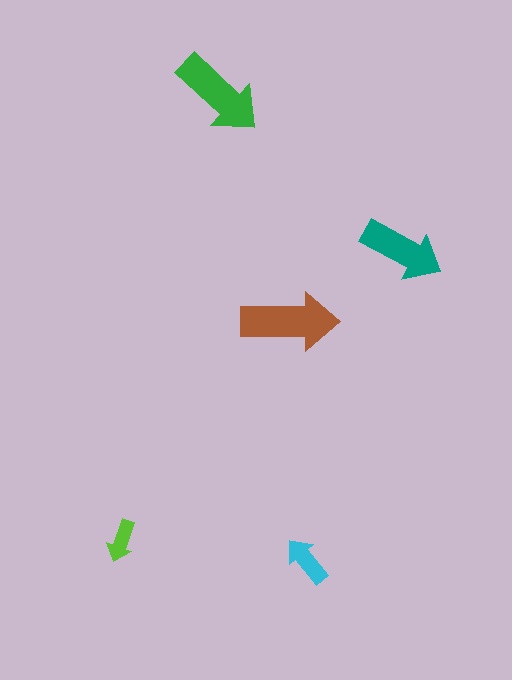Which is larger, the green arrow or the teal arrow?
The green one.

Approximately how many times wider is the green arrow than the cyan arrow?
About 2 times wider.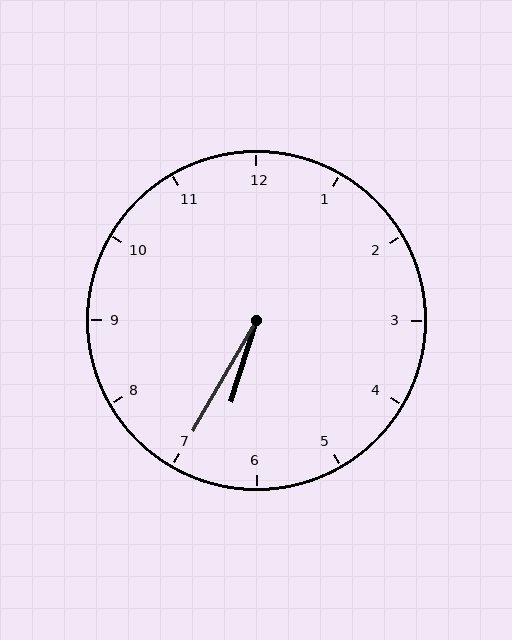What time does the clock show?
6:35.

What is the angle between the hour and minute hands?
Approximately 12 degrees.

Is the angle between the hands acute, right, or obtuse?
It is acute.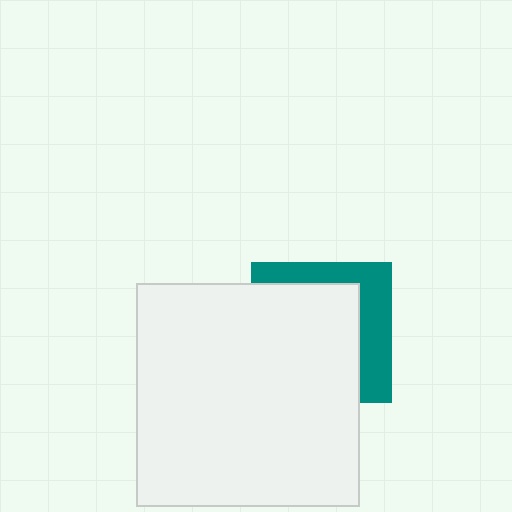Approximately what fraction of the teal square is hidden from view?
Roughly 65% of the teal square is hidden behind the white square.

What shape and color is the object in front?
The object in front is a white square.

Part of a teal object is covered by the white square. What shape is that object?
It is a square.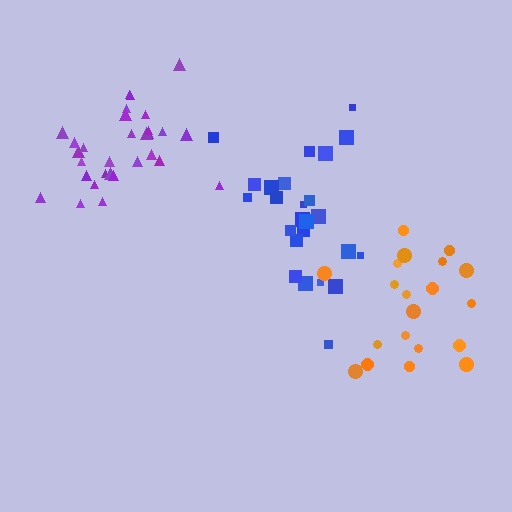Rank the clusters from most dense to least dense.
orange, purple, blue.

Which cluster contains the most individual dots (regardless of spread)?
Purple (30).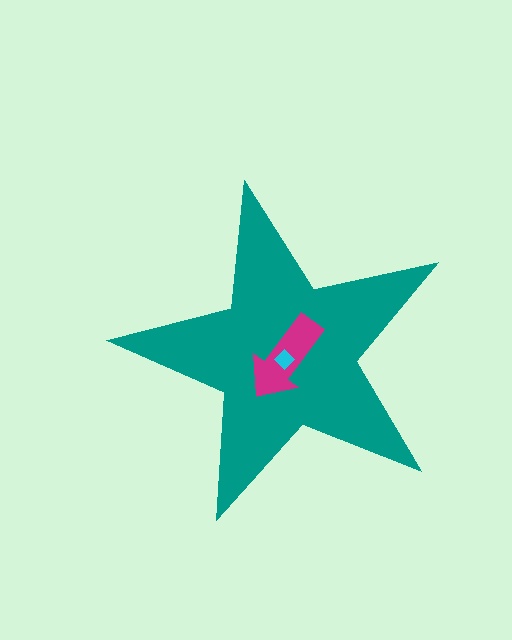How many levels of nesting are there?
3.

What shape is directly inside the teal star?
The magenta arrow.